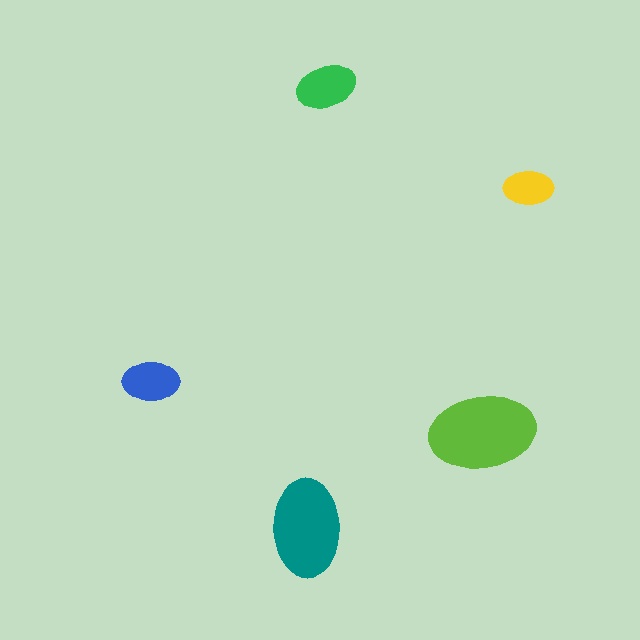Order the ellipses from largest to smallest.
the lime one, the teal one, the green one, the blue one, the yellow one.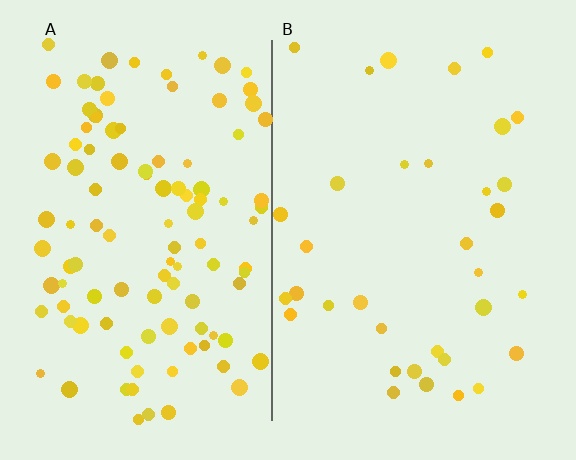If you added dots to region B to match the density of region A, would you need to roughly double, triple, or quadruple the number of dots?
Approximately triple.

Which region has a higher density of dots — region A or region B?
A (the left).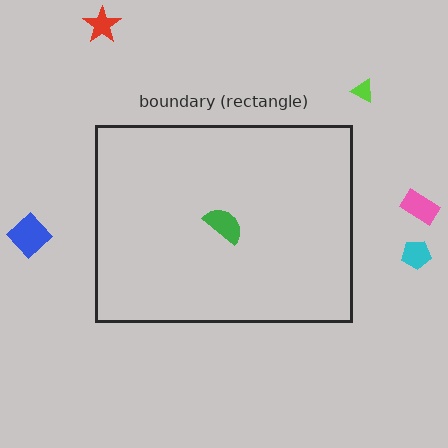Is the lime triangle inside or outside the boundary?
Outside.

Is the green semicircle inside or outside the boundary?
Inside.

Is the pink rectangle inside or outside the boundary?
Outside.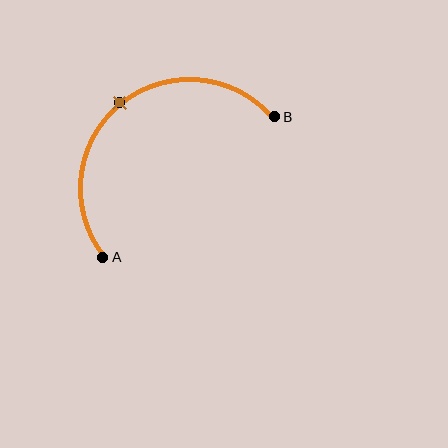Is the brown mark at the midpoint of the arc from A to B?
Yes. The brown mark lies on the arc at equal arc-length from both A and B — it is the arc midpoint.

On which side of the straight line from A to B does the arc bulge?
The arc bulges above and to the left of the straight line connecting A and B.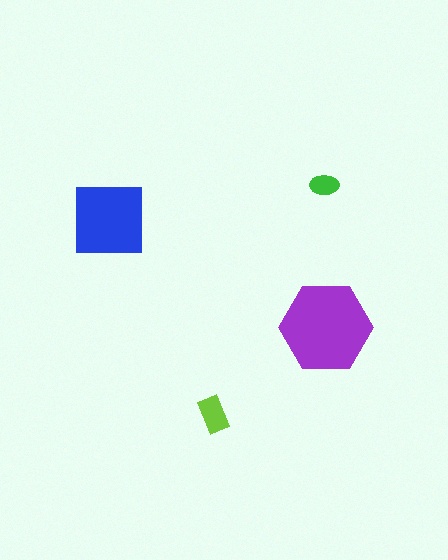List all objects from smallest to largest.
The green ellipse, the lime rectangle, the blue square, the purple hexagon.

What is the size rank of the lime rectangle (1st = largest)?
3rd.